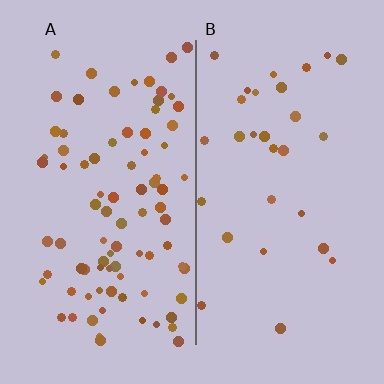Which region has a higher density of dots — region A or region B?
A (the left).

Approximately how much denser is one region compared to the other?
Approximately 3.0× — region A over region B.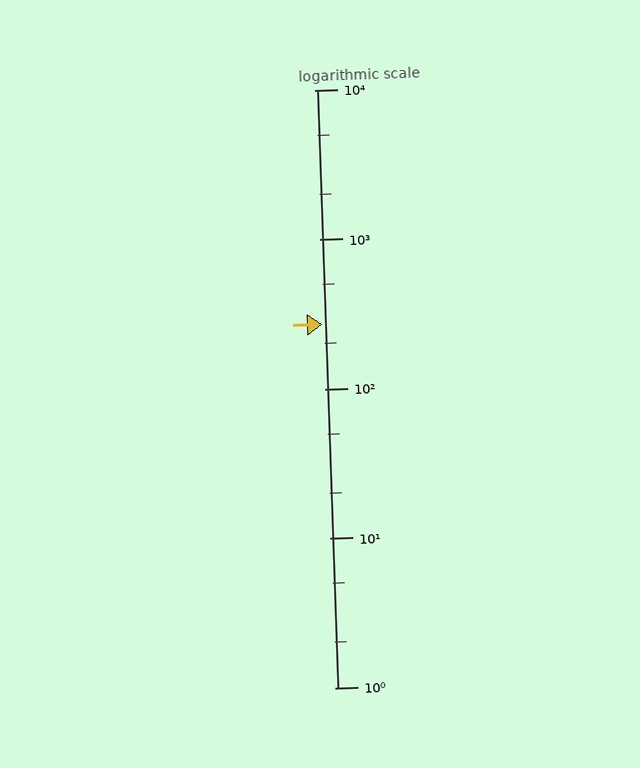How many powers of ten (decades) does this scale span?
The scale spans 4 decades, from 1 to 10000.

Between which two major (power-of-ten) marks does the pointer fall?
The pointer is between 100 and 1000.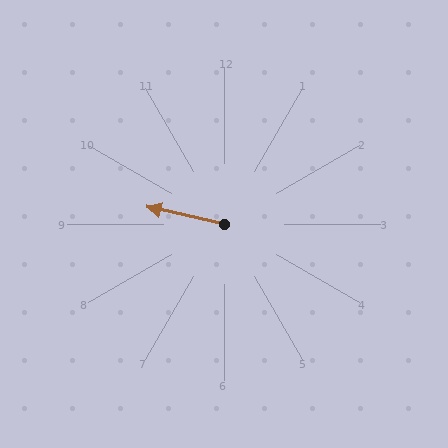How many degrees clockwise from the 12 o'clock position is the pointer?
Approximately 282 degrees.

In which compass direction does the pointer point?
West.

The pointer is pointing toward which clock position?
Roughly 9 o'clock.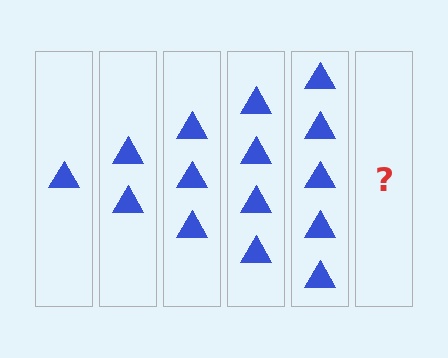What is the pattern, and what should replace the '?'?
The pattern is that each step adds one more triangle. The '?' should be 6 triangles.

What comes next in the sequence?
The next element should be 6 triangles.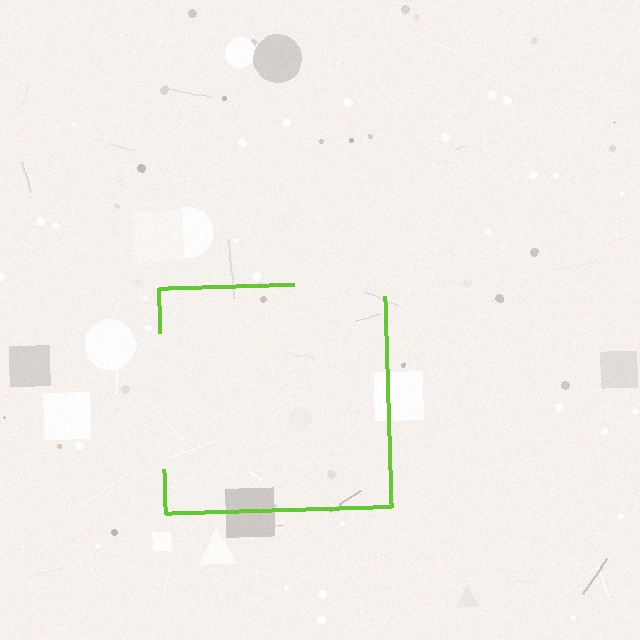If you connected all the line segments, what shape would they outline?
They would outline a square.